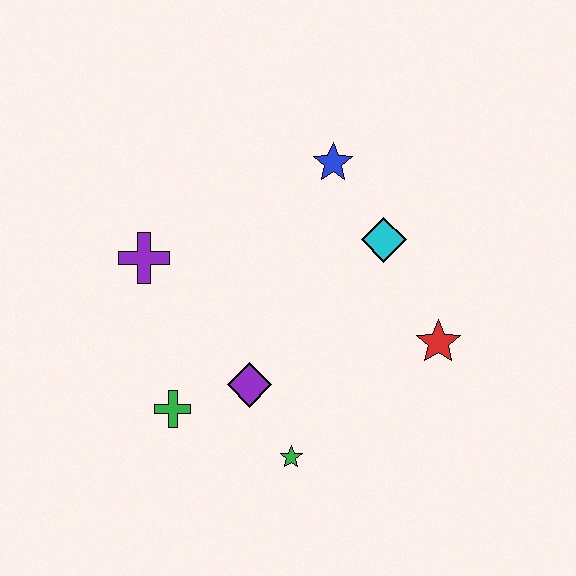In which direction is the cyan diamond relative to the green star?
The cyan diamond is above the green star.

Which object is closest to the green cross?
The purple diamond is closest to the green cross.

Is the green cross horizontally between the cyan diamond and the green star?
No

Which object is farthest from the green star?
The blue star is farthest from the green star.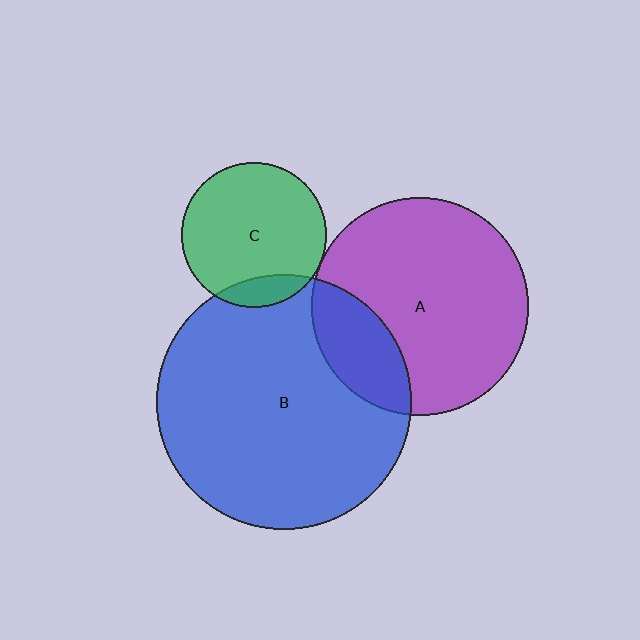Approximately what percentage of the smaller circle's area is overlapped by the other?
Approximately 10%.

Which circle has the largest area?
Circle B (blue).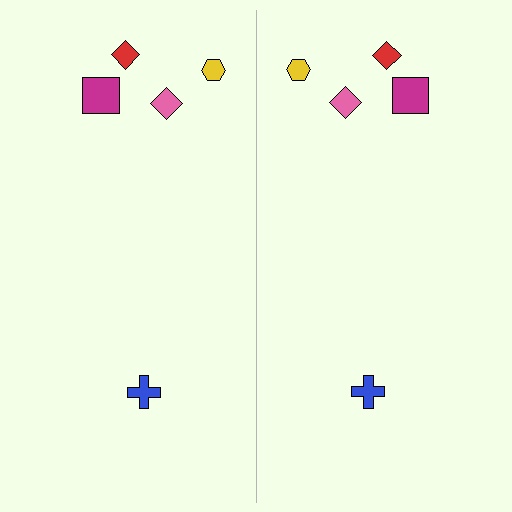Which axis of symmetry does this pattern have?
The pattern has a vertical axis of symmetry running through the center of the image.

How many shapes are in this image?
There are 10 shapes in this image.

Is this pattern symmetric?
Yes, this pattern has bilateral (reflection) symmetry.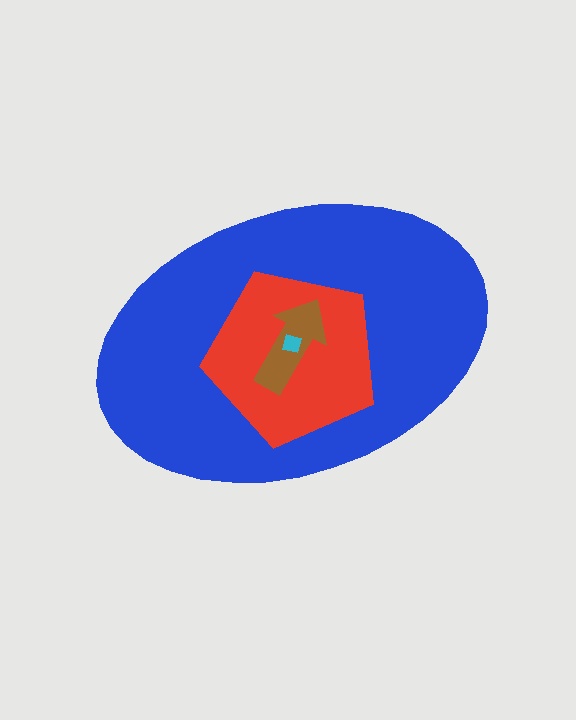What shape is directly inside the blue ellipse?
The red pentagon.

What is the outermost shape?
The blue ellipse.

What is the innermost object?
The cyan square.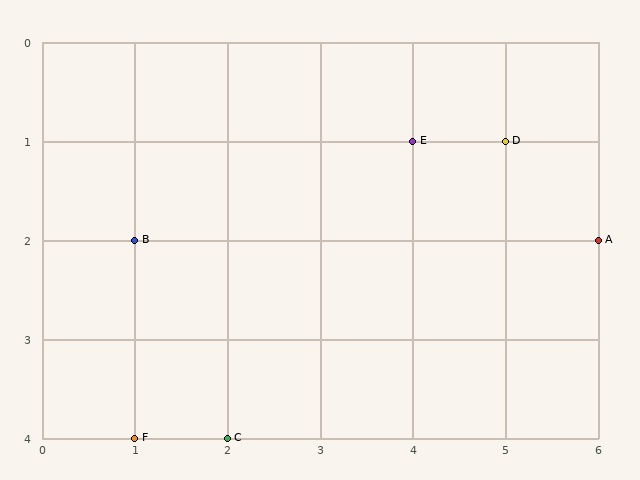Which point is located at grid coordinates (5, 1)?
Point D is at (5, 1).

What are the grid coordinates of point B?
Point B is at grid coordinates (1, 2).